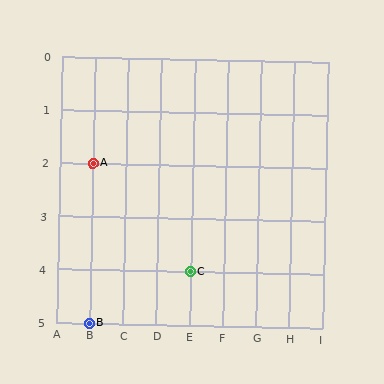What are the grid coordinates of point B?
Point B is at grid coordinates (B, 5).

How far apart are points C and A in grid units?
Points C and A are 3 columns and 2 rows apart (about 3.6 grid units diagonally).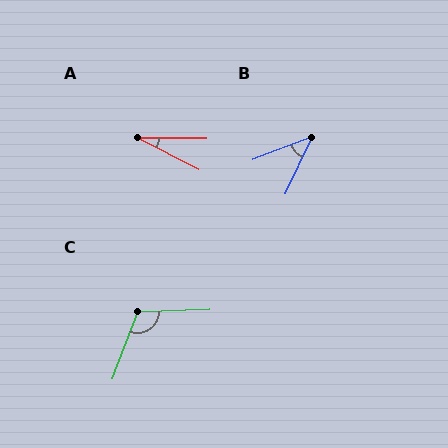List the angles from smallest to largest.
A (26°), B (43°), C (112°).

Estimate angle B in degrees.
Approximately 43 degrees.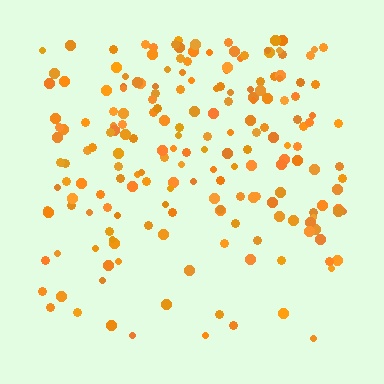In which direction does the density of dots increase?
From bottom to top, with the top side densest.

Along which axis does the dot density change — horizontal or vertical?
Vertical.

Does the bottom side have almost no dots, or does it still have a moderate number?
Still a moderate number, just noticeably fewer than the top.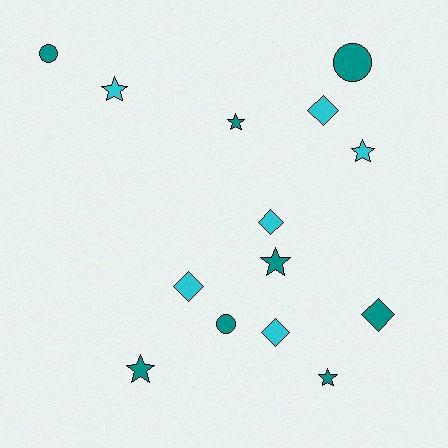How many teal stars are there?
There are 4 teal stars.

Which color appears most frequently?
Teal, with 8 objects.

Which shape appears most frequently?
Star, with 6 objects.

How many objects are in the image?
There are 14 objects.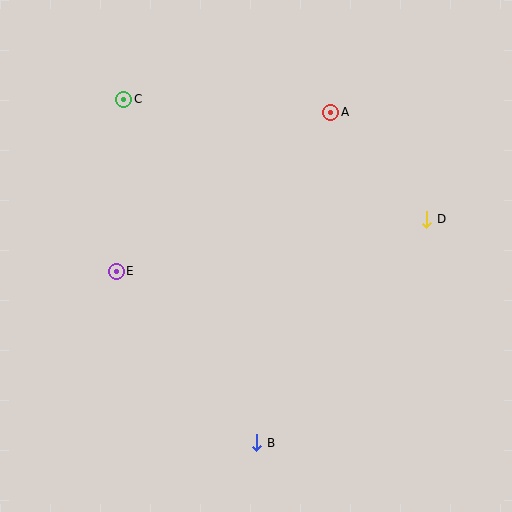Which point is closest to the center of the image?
Point E at (116, 271) is closest to the center.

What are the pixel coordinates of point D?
Point D is at (427, 219).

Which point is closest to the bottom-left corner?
Point B is closest to the bottom-left corner.